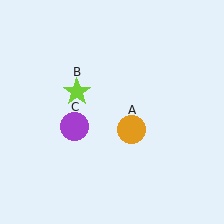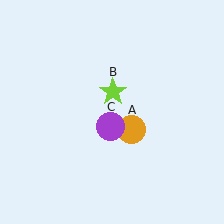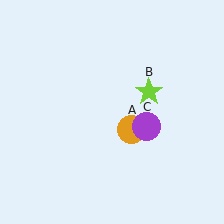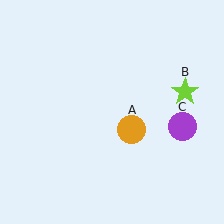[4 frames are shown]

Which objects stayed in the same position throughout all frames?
Orange circle (object A) remained stationary.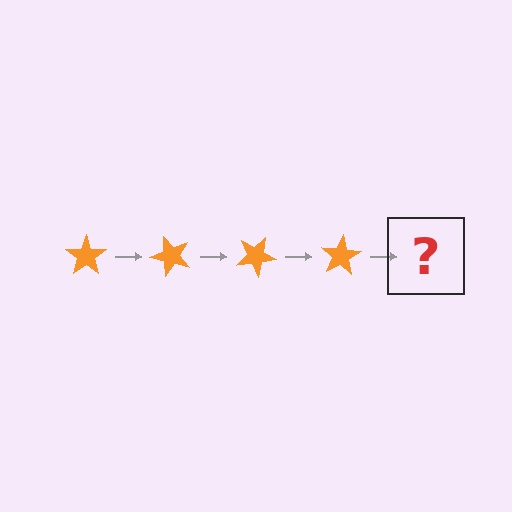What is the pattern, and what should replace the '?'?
The pattern is that the star rotates 50 degrees each step. The '?' should be an orange star rotated 200 degrees.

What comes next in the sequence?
The next element should be an orange star rotated 200 degrees.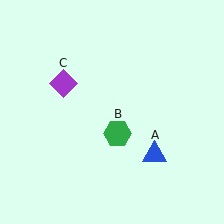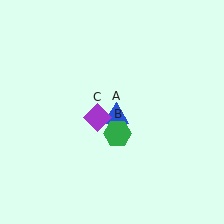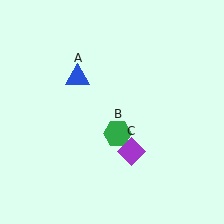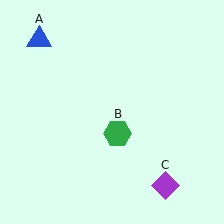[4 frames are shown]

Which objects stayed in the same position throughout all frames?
Green hexagon (object B) remained stationary.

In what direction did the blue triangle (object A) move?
The blue triangle (object A) moved up and to the left.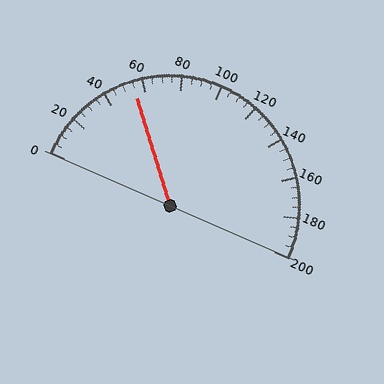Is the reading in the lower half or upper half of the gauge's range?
The reading is in the lower half of the range (0 to 200).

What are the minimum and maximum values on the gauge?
The gauge ranges from 0 to 200.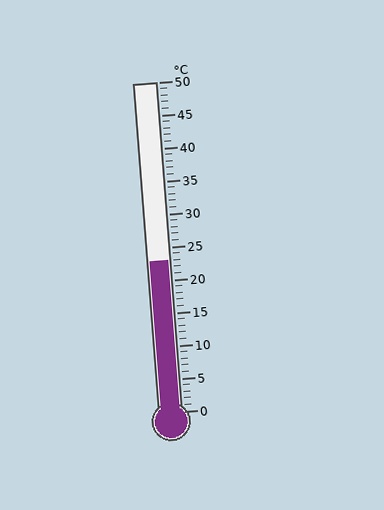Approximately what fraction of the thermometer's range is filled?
The thermometer is filled to approximately 45% of its range.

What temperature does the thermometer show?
The thermometer shows approximately 23°C.